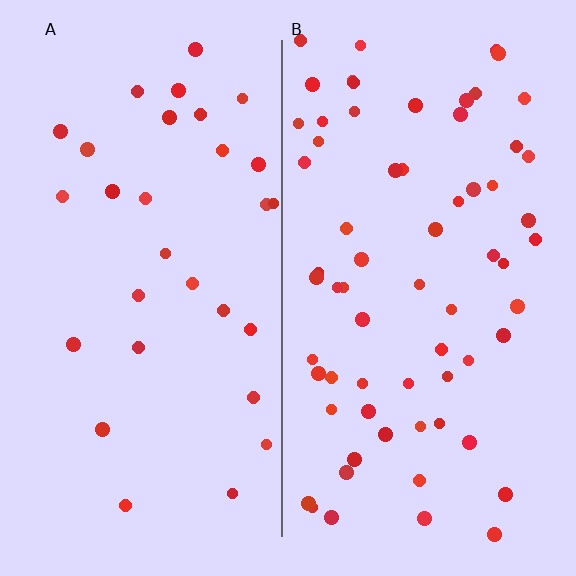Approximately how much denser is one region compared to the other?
Approximately 2.2× — region B over region A.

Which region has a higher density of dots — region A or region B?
B (the right).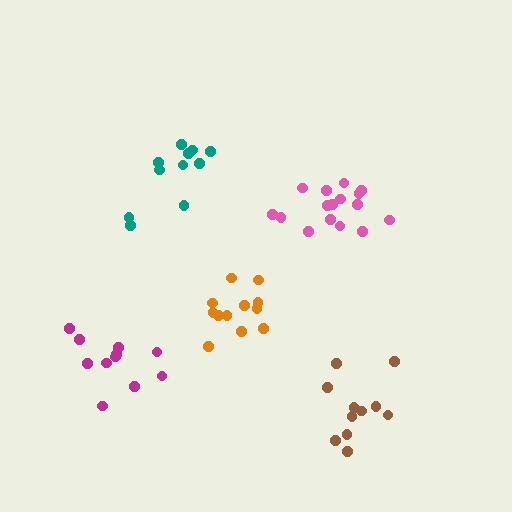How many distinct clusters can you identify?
There are 5 distinct clusters.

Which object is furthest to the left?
The magenta cluster is leftmost.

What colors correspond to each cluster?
The clusters are colored: orange, magenta, pink, teal, brown.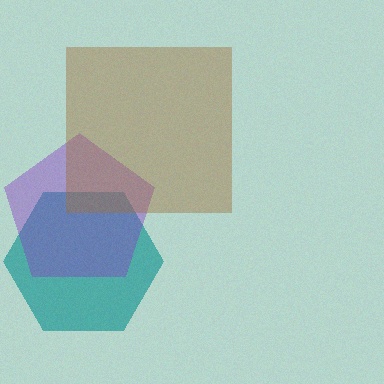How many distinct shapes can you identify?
There are 3 distinct shapes: a teal hexagon, a purple pentagon, a brown square.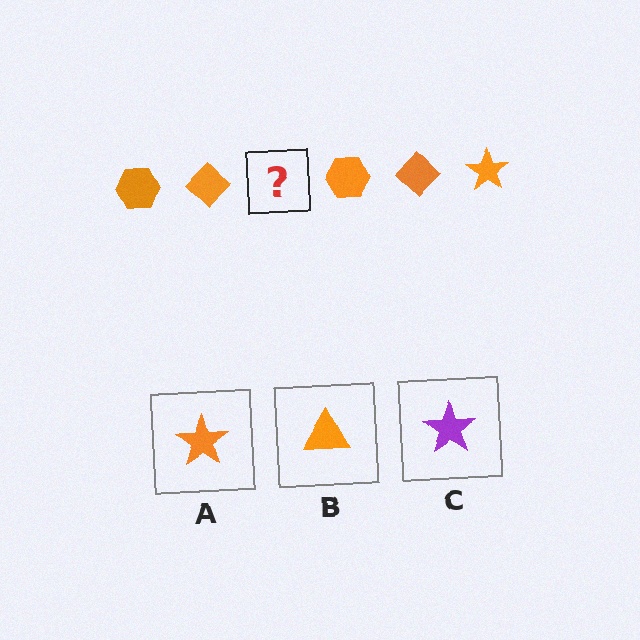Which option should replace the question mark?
Option A.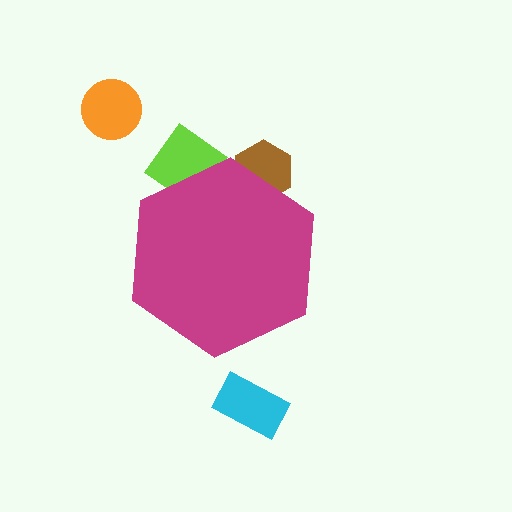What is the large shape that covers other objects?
A magenta hexagon.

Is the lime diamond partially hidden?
Yes, the lime diamond is partially hidden behind the magenta hexagon.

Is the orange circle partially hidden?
No, the orange circle is fully visible.